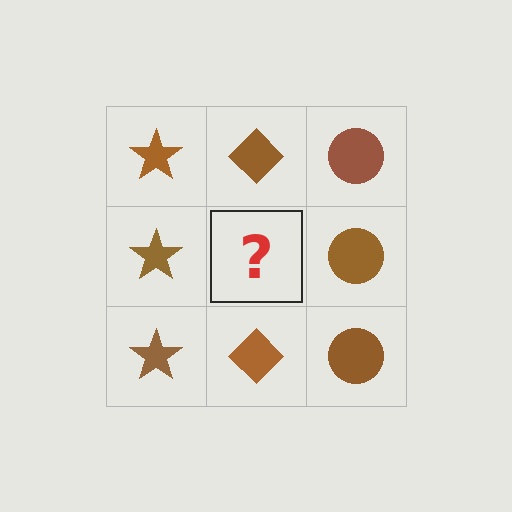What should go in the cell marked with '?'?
The missing cell should contain a brown diamond.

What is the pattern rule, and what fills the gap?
The rule is that each column has a consistent shape. The gap should be filled with a brown diamond.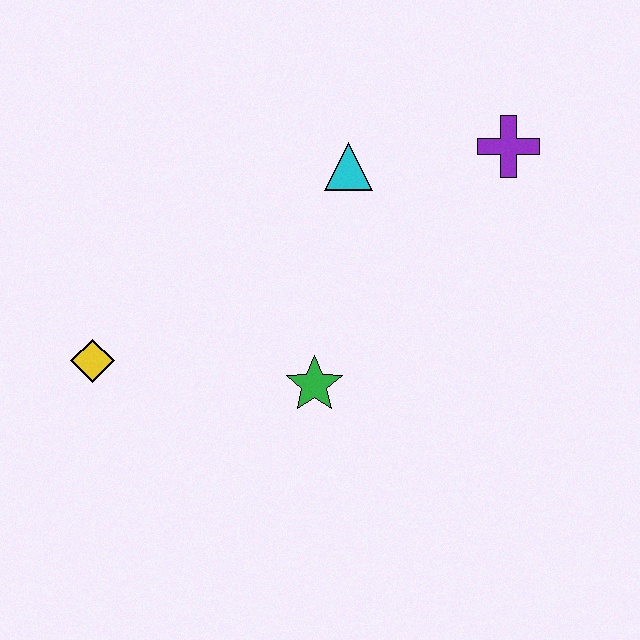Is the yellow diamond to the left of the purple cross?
Yes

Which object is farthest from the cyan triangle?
The yellow diamond is farthest from the cyan triangle.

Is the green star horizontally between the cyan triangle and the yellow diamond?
Yes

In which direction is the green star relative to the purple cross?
The green star is below the purple cross.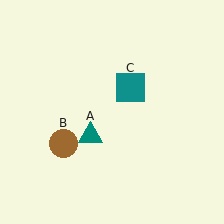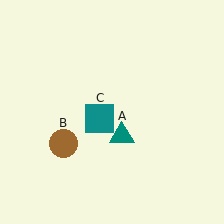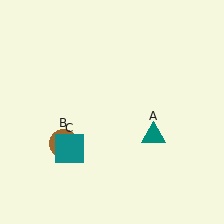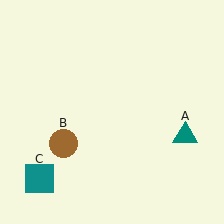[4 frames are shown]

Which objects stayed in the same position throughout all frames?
Brown circle (object B) remained stationary.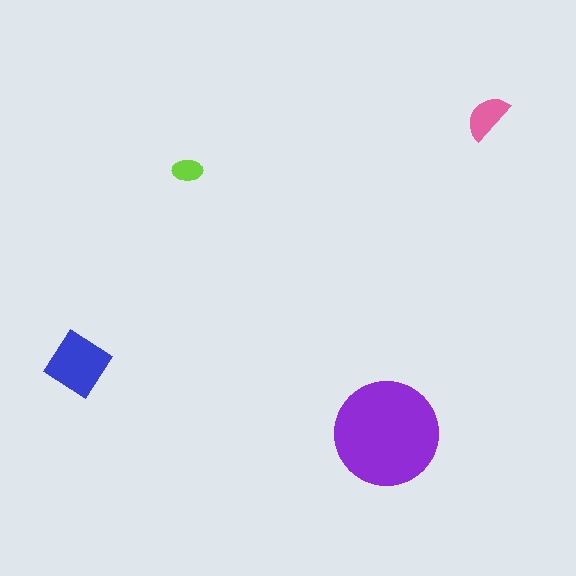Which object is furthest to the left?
The blue diamond is leftmost.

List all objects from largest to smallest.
The purple circle, the blue diamond, the pink semicircle, the lime ellipse.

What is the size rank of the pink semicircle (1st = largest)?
3rd.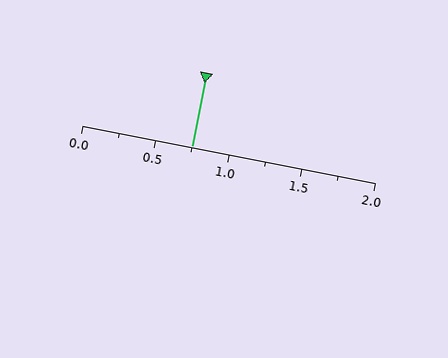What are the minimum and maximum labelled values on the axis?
The axis runs from 0.0 to 2.0.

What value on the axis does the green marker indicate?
The marker indicates approximately 0.75.